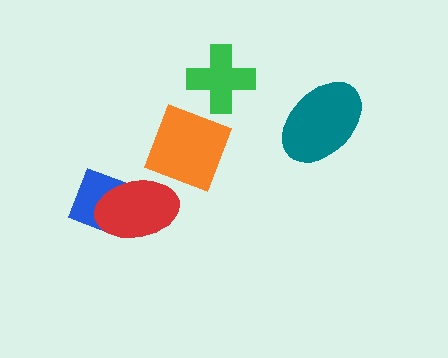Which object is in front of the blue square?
The red ellipse is in front of the blue square.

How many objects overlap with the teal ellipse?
0 objects overlap with the teal ellipse.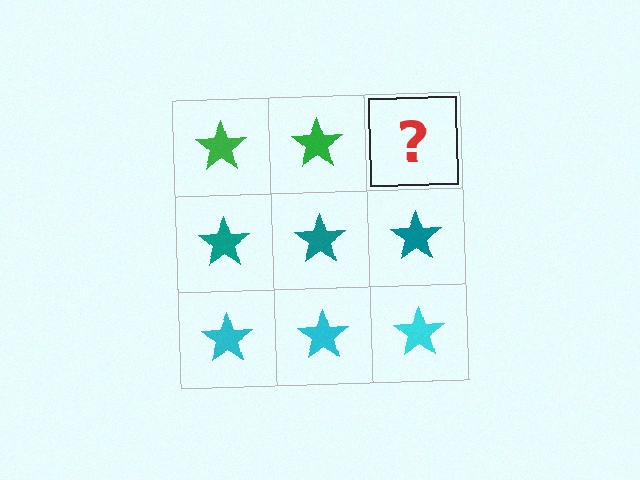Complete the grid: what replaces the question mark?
The question mark should be replaced with a green star.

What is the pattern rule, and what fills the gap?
The rule is that each row has a consistent color. The gap should be filled with a green star.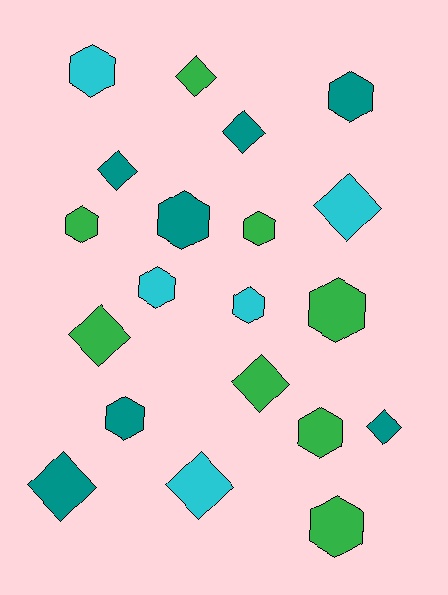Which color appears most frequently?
Green, with 8 objects.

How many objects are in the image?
There are 20 objects.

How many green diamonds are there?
There are 3 green diamonds.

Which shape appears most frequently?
Hexagon, with 11 objects.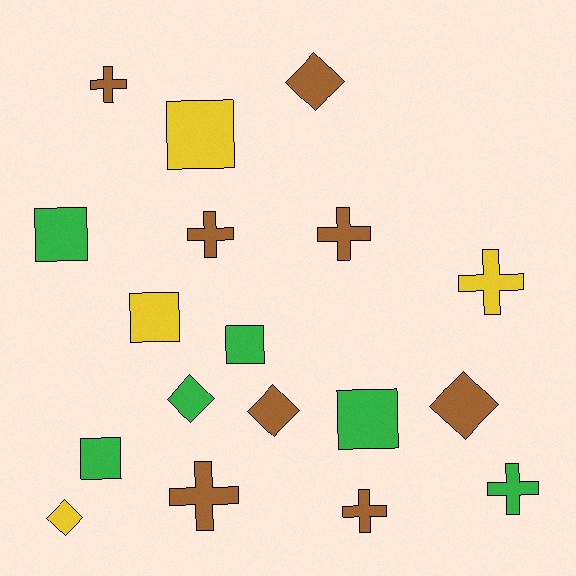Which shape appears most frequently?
Cross, with 7 objects.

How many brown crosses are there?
There are 5 brown crosses.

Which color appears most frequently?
Brown, with 8 objects.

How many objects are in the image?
There are 18 objects.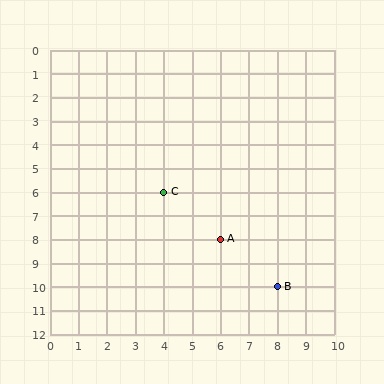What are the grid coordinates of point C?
Point C is at grid coordinates (4, 6).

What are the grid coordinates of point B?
Point B is at grid coordinates (8, 10).